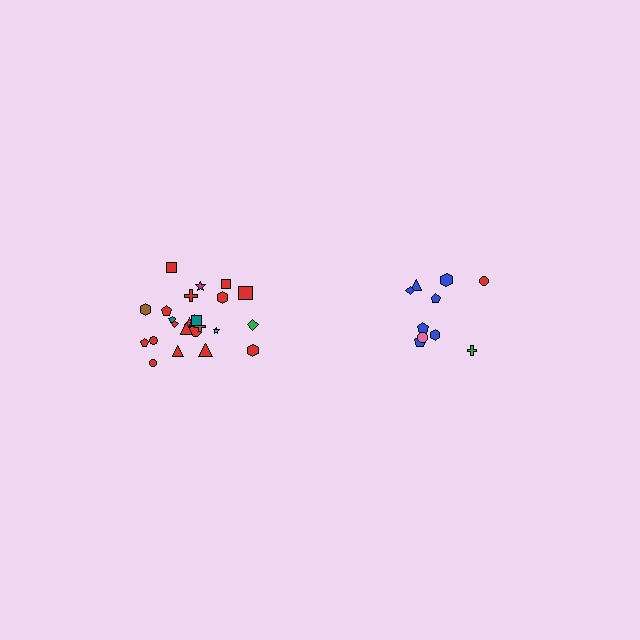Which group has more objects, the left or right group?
The left group.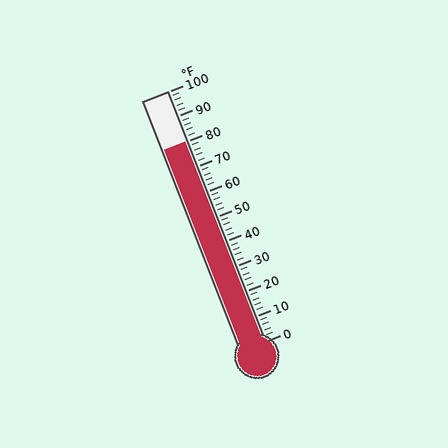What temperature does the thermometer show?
The thermometer shows approximately 80°F.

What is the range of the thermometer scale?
The thermometer scale ranges from 0°F to 100°F.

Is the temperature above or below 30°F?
The temperature is above 30°F.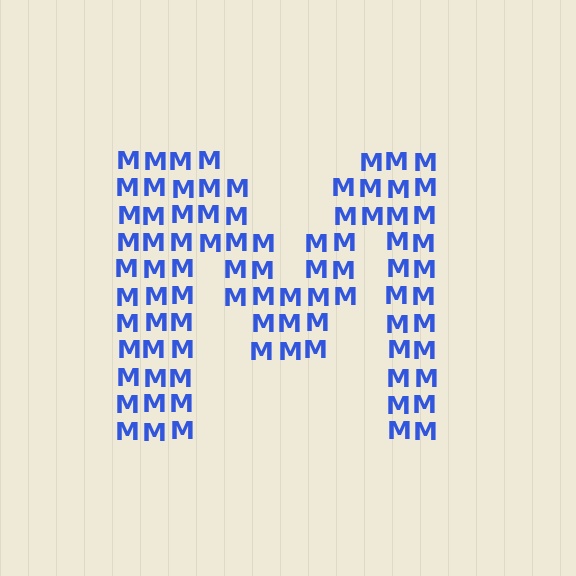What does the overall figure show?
The overall figure shows the letter M.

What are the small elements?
The small elements are letter M's.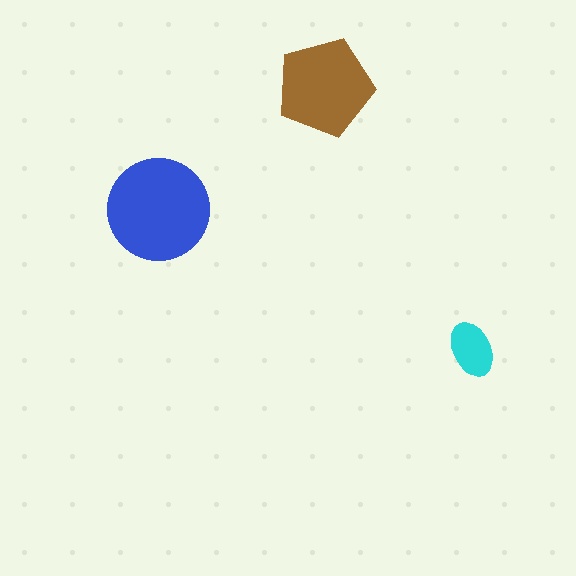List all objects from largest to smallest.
The blue circle, the brown pentagon, the cyan ellipse.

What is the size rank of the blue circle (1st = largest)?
1st.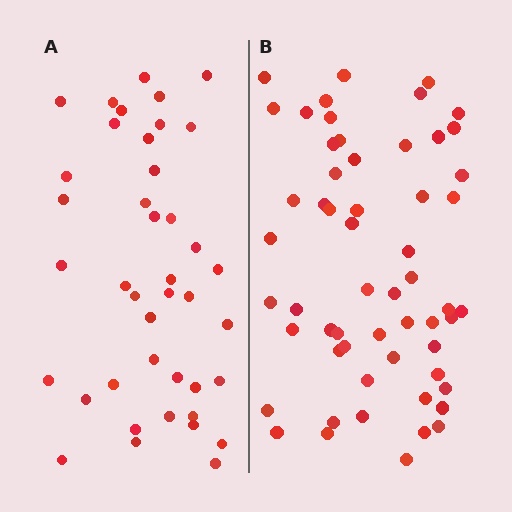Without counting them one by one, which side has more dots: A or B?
Region B (the right region) has more dots.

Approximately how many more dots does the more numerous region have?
Region B has approximately 15 more dots than region A.